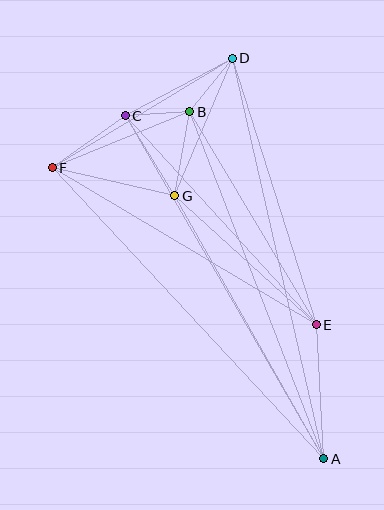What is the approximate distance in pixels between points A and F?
The distance between A and F is approximately 398 pixels.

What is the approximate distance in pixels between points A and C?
The distance between A and C is approximately 396 pixels.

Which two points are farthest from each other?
Points A and D are farthest from each other.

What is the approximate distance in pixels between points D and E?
The distance between D and E is approximately 279 pixels.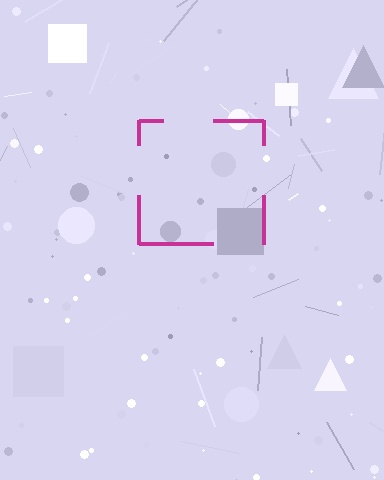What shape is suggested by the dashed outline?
The dashed outline suggests a square.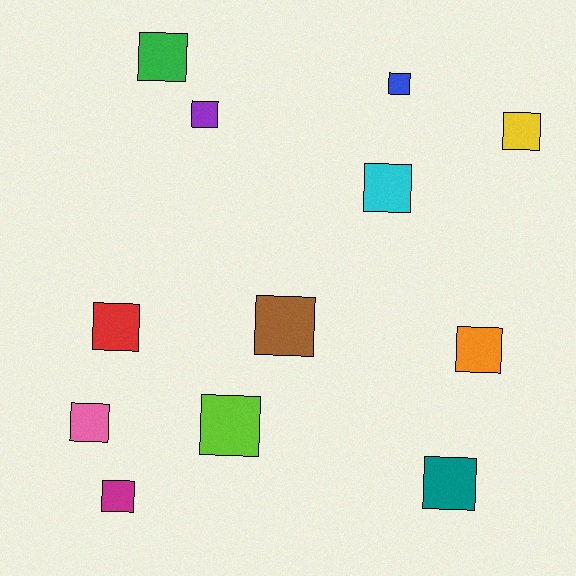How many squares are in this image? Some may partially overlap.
There are 12 squares.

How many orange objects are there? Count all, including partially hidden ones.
There is 1 orange object.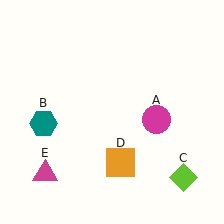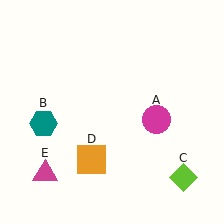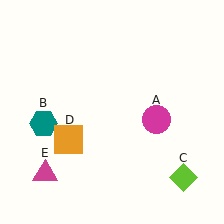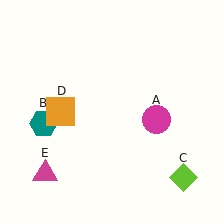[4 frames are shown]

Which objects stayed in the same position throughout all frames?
Magenta circle (object A) and teal hexagon (object B) and lime diamond (object C) and magenta triangle (object E) remained stationary.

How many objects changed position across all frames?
1 object changed position: orange square (object D).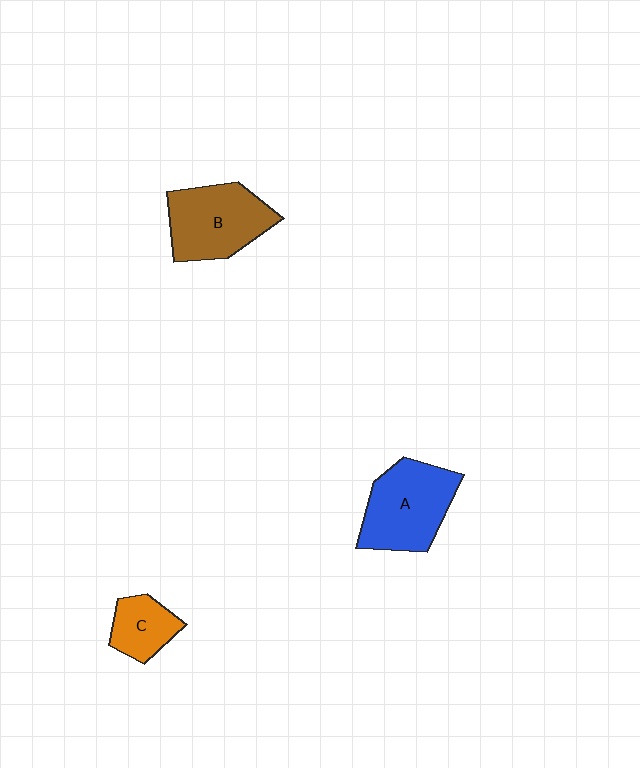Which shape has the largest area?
Shape A (blue).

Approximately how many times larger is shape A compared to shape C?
Approximately 2.0 times.